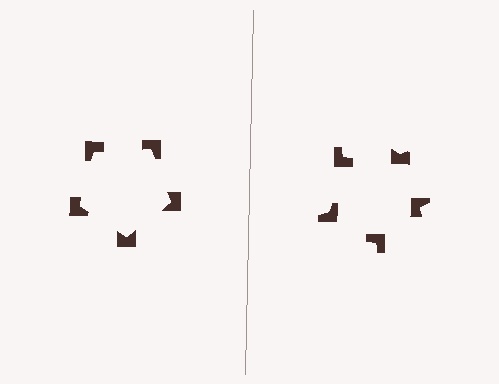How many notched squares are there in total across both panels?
10 — 5 on each side.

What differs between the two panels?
The notched squares are positioned identically on both sides; only the wedge orientations differ. On the left they align to a pentagon; on the right they are misaligned.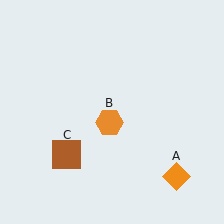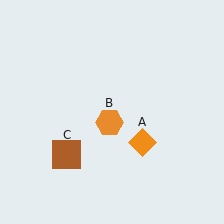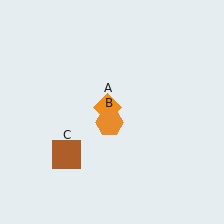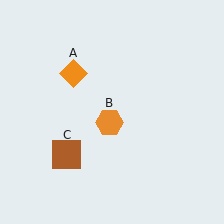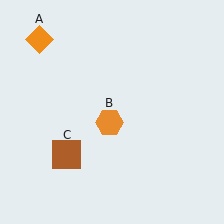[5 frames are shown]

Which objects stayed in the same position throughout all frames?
Orange hexagon (object B) and brown square (object C) remained stationary.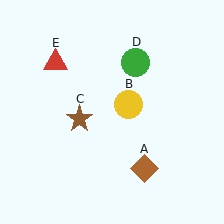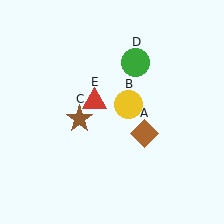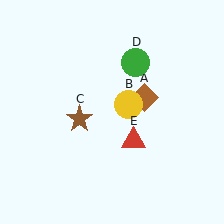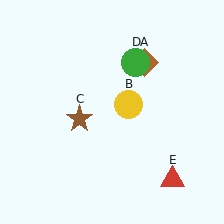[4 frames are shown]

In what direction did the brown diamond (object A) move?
The brown diamond (object A) moved up.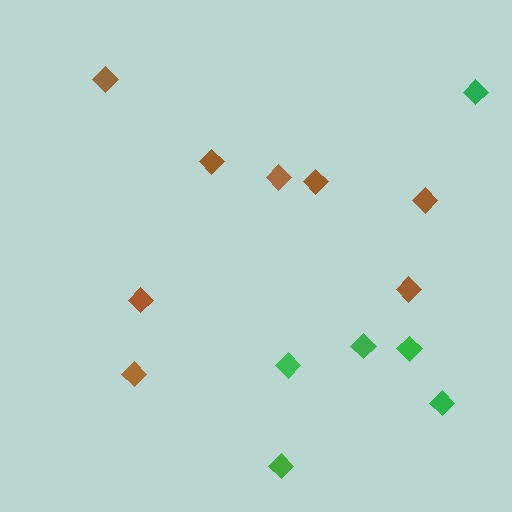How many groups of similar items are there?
There are 2 groups: one group of brown diamonds (8) and one group of green diamonds (6).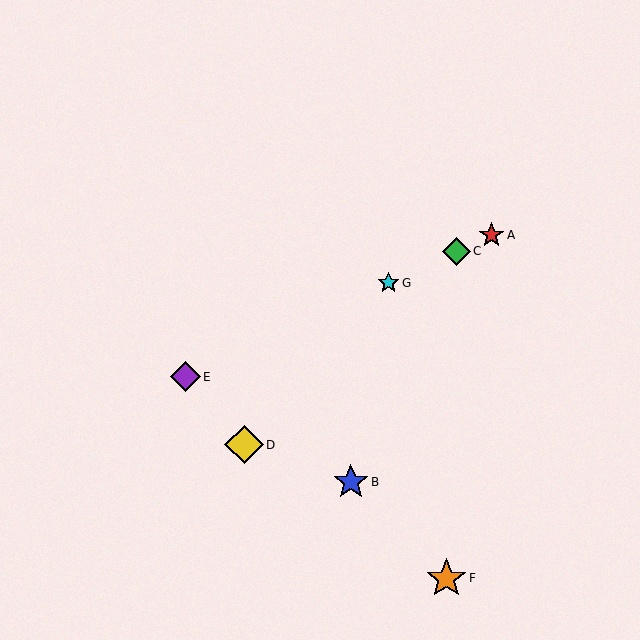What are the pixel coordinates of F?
Object F is at (446, 578).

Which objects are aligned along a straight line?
Objects A, C, E, G are aligned along a straight line.